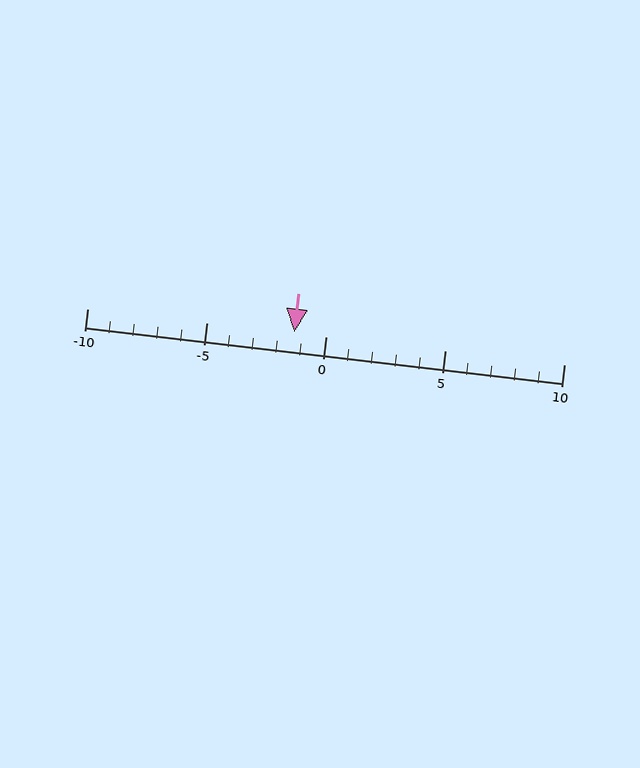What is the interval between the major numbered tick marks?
The major tick marks are spaced 5 units apart.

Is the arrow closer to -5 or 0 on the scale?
The arrow is closer to 0.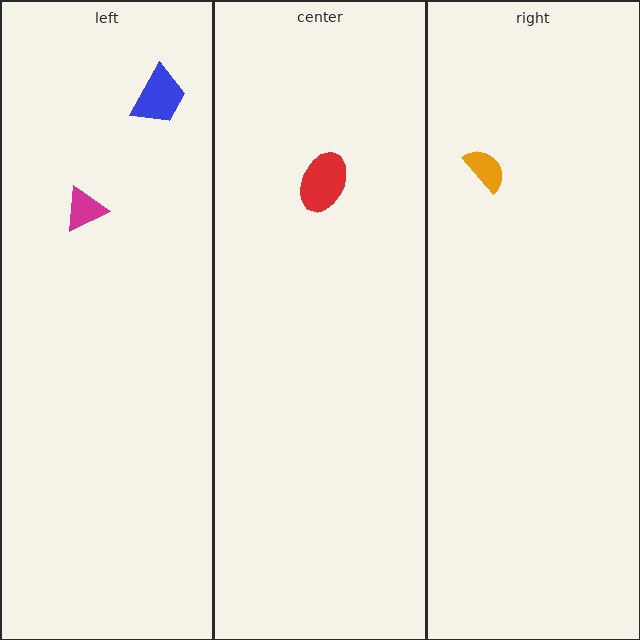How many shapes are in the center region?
1.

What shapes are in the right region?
The orange semicircle.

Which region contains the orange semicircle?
The right region.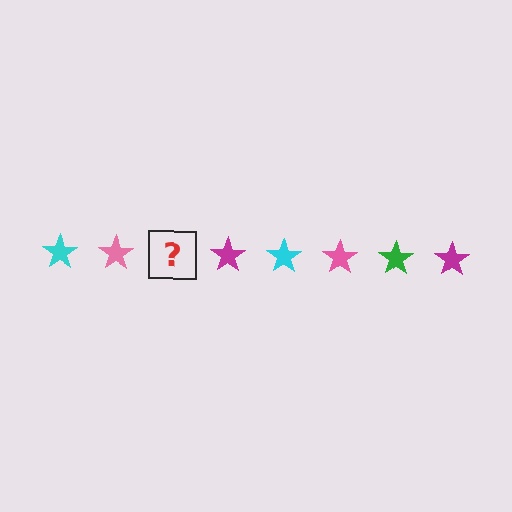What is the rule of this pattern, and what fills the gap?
The rule is that the pattern cycles through cyan, pink, green, magenta stars. The gap should be filled with a green star.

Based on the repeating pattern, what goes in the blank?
The blank should be a green star.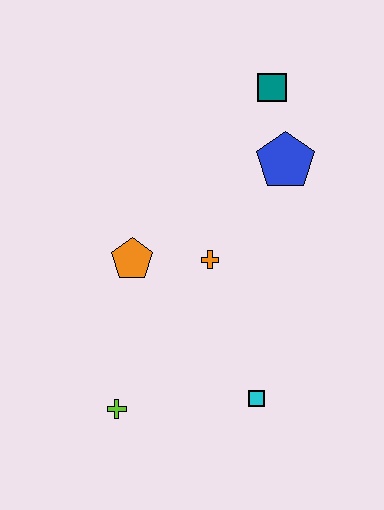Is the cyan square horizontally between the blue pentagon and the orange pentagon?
Yes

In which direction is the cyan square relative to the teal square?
The cyan square is below the teal square.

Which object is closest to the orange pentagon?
The orange cross is closest to the orange pentagon.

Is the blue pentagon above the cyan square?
Yes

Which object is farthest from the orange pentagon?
The teal square is farthest from the orange pentagon.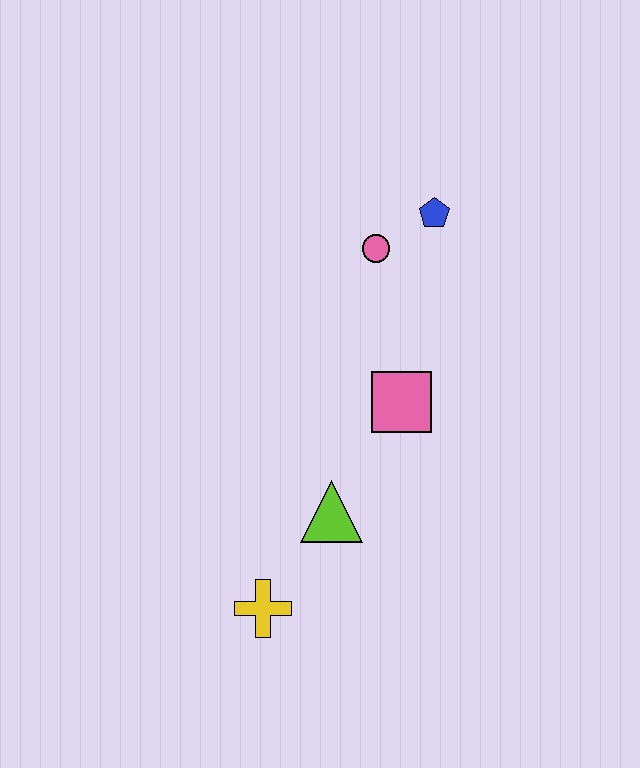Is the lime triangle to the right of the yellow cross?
Yes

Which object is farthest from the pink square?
The yellow cross is farthest from the pink square.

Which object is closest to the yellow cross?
The lime triangle is closest to the yellow cross.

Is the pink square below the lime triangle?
No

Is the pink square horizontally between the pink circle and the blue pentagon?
Yes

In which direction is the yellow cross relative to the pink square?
The yellow cross is below the pink square.